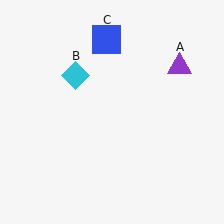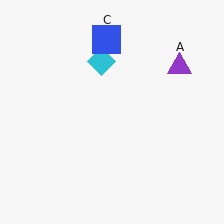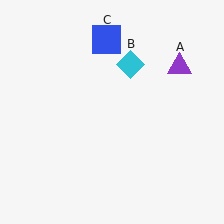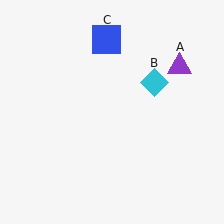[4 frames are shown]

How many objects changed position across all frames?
1 object changed position: cyan diamond (object B).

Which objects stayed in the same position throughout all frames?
Purple triangle (object A) and blue square (object C) remained stationary.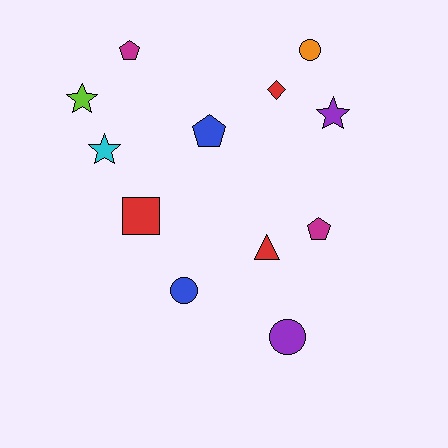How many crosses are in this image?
There are no crosses.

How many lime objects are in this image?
There is 1 lime object.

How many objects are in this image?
There are 12 objects.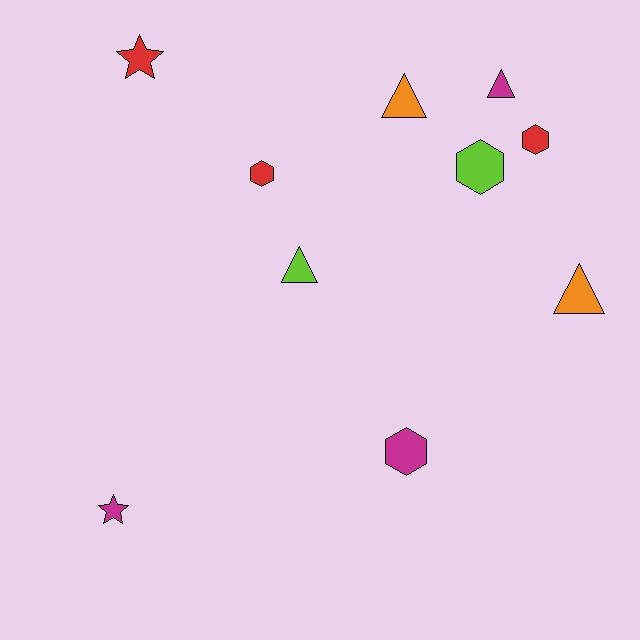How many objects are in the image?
There are 10 objects.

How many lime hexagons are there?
There is 1 lime hexagon.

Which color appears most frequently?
Magenta, with 3 objects.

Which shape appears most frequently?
Hexagon, with 4 objects.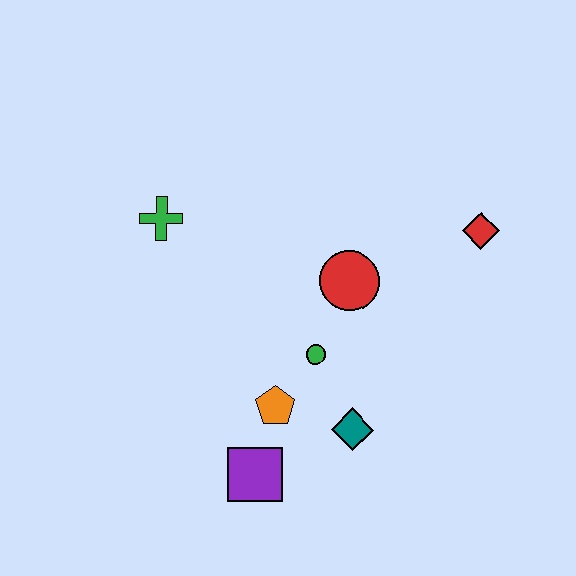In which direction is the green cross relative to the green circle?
The green cross is to the left of the green circle.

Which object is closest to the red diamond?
The red circle is closest to the red diamond.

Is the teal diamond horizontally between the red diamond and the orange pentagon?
Yes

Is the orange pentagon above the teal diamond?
Yes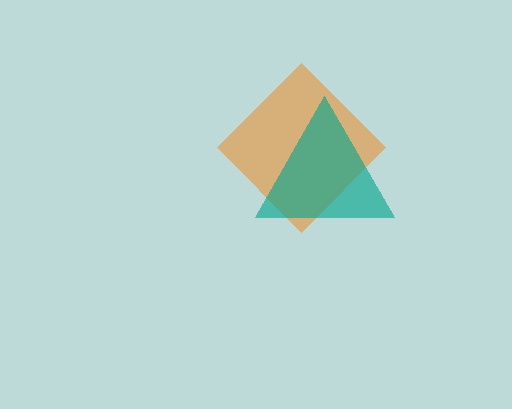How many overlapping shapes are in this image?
There are 2 overlapping shapes in the image.